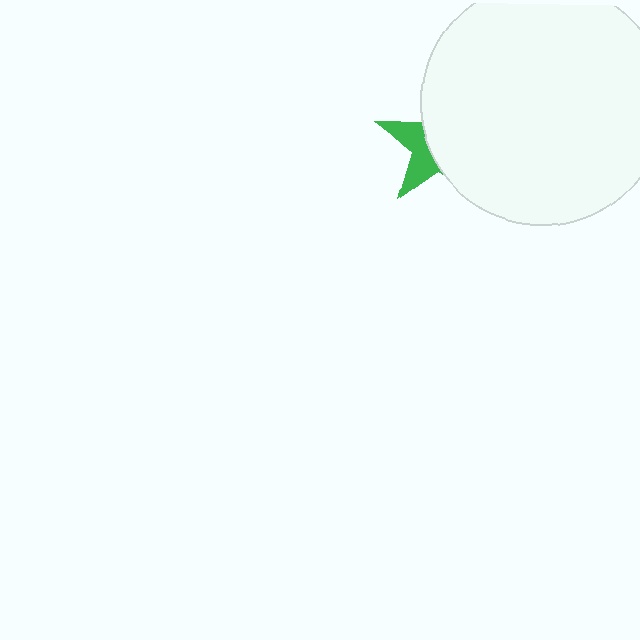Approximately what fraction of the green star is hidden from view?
Roughly 66% of the green star is hidden behind the white circle.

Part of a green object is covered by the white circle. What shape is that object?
It is a star.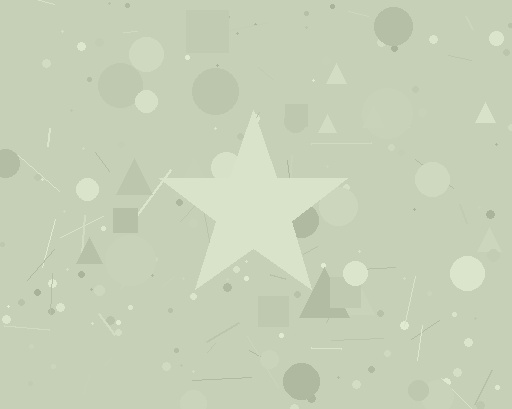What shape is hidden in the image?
A star is hidden in the image.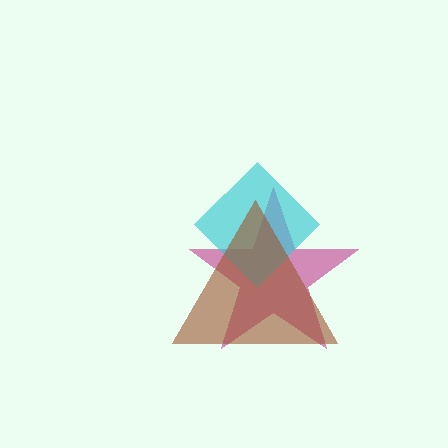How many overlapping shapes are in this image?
There are 3 overlapping shapes in the image.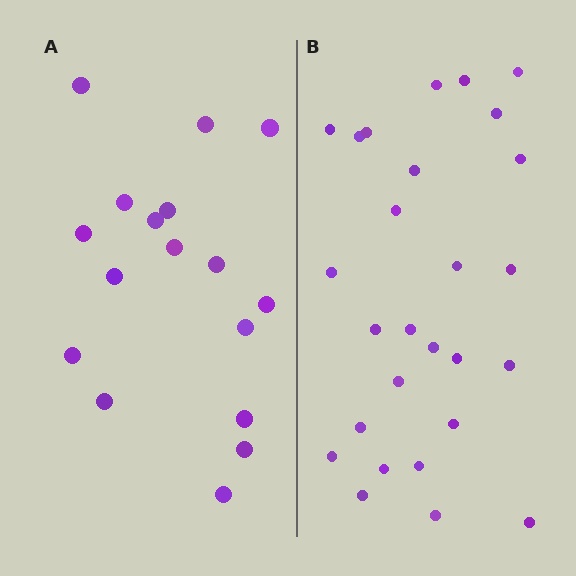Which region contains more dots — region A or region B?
Region B (the right region) has more dots.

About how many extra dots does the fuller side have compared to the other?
Region B has roughly 10 or so more dots than region A.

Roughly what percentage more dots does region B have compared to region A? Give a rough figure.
About 60% more.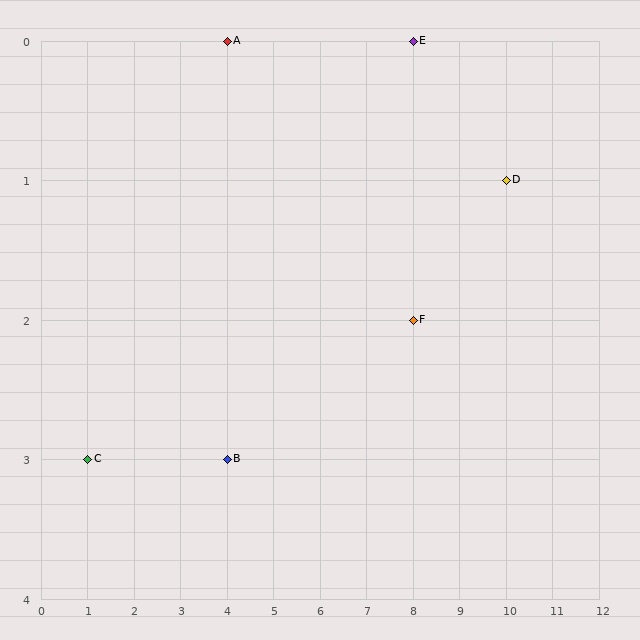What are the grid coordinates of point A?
Point A is at grid coordinates (4, 0).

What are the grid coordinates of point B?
Point B is at grid coordinates (4, 3).